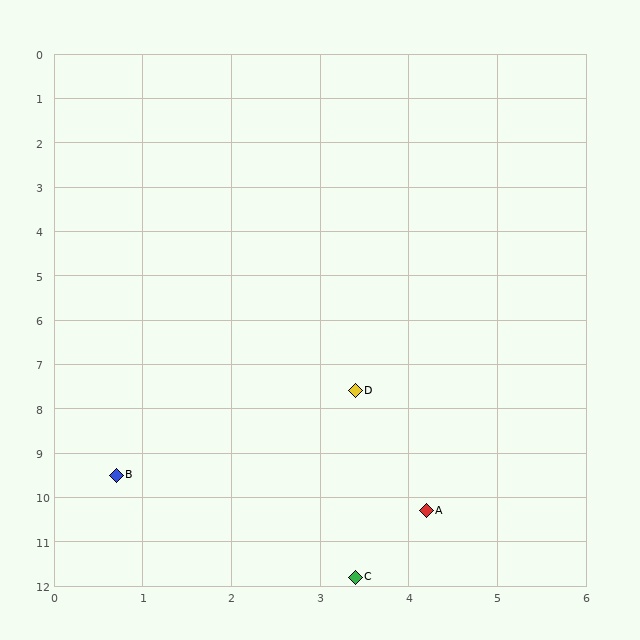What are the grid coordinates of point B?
Point B is at approximately (0.7, 9.5).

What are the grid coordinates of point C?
Point C is at approximately (3.4, 11.8).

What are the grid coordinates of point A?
Point A is at approximately (4.2, 10.3).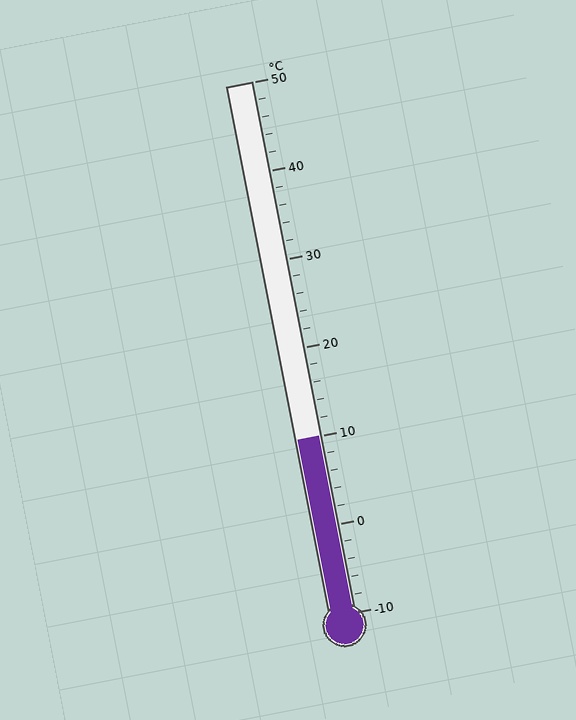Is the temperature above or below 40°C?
The temperature is below 40°C.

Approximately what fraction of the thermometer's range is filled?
The thermometer is filled to approximately 35% of its range.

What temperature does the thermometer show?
The thermometer shows approximately 10°C.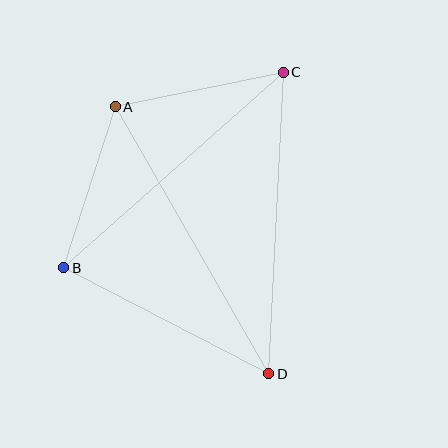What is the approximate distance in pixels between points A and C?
The distance between A and C is approximately 172 pixels.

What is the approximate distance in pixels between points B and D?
The distance between B and D is approximately 231 pixels.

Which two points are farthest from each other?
Points A and D are farthest from each other.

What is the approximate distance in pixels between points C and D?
The distance between C and D is approximately 302 pixels.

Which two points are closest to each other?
Points A and B are closest to each other.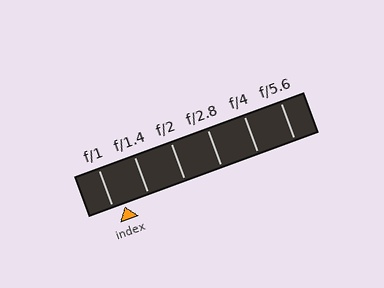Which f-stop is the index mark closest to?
The index mark is closest to f/1.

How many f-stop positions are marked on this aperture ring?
There are 6 f-stop positions marked.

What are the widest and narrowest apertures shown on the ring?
The widest aperture shown is f/1 and the narrowest is f/5.6.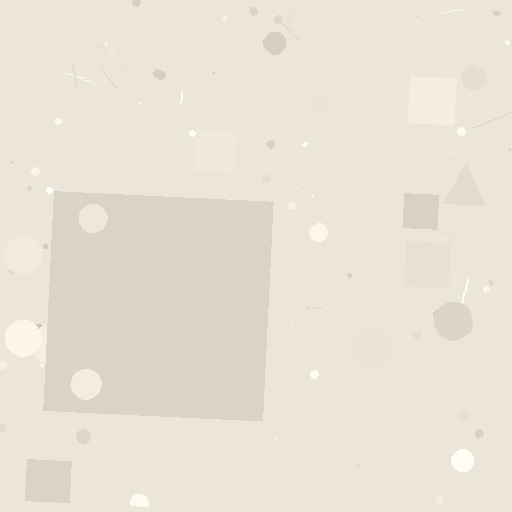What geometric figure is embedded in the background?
A square is embedded in the background.